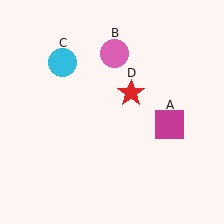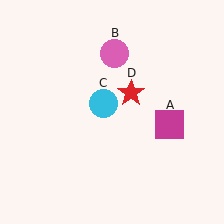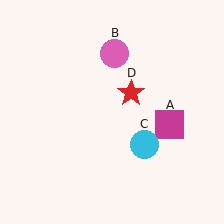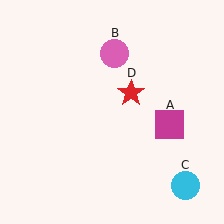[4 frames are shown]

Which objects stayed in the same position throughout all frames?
Magenta square (object A) and pink circle (object B) and red star (object D) remained stationary.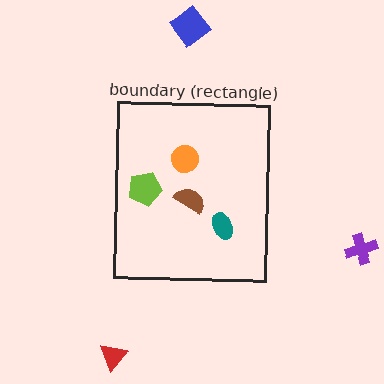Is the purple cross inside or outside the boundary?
Outside.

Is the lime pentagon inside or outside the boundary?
Inside.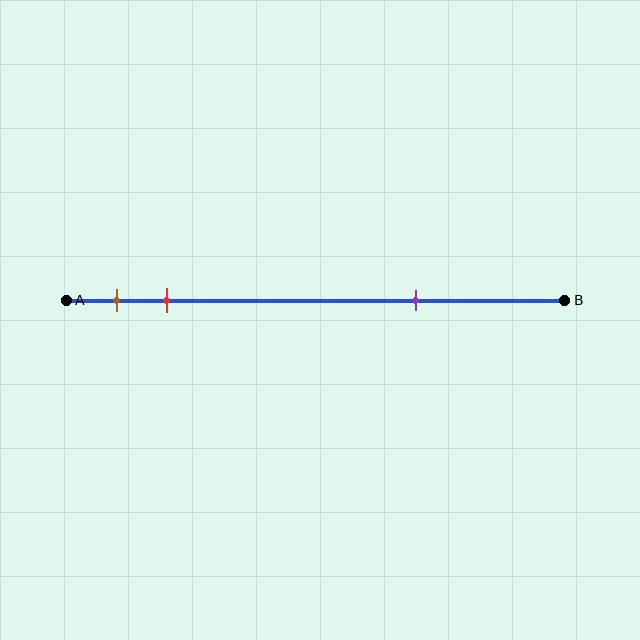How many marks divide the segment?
There are 3 marks dividing the segment.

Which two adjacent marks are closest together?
The brown and red marks are the closest adjacent pair.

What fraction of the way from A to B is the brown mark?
The brown mark is approximately 10% (0.1) of the way from A to B.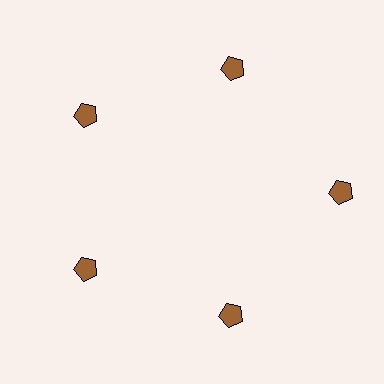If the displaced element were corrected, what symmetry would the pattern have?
It would have 5-fold rotational symmetry — the pattern would map onto itself every 72 degrees.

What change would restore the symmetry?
The symmetry would be restored by moving it inward, back onto the ring so that all 5 pentagons sit at equal angles and equal distance from the center.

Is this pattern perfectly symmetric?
No. The 5 brown pentagons are arranged in a ring, but one element near the 3 o'clock position is pushed outward from the center, breaking the 5-fold rotational symmetry.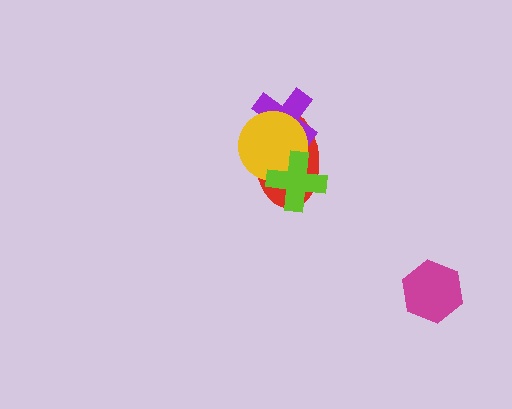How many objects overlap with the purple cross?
2 objects overlap with the purple cross.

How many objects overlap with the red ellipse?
3 objects overlap with the red ellipse.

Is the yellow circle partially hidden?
Yes, it is partially covered by another shape.